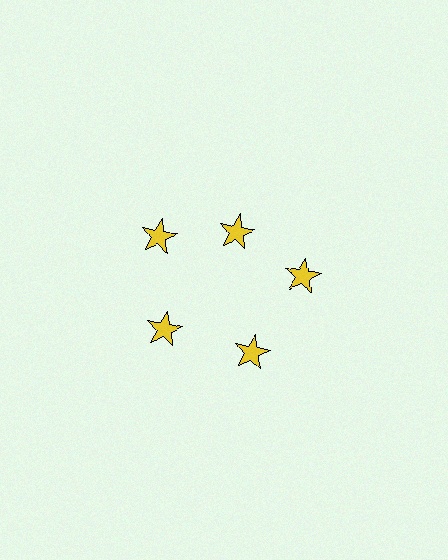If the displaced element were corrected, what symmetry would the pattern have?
It would have 5-fold rotational symmetry — the pattern would map onto itself every 72 degrees.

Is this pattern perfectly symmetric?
No. The 5 yellow stars are arranged in a ring, but one element near the 1 o'clock position is pulled inward toward the center, breaking the 5-fold rotational symmetry.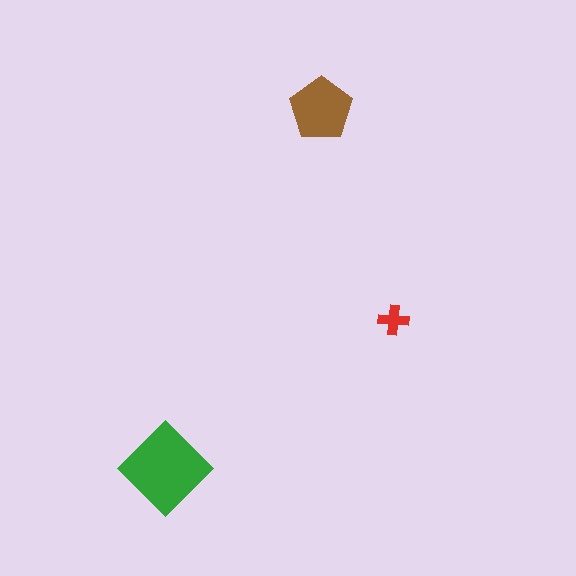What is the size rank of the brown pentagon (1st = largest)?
2nd.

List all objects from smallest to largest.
The red cross, the brown pentagon, the green diamond.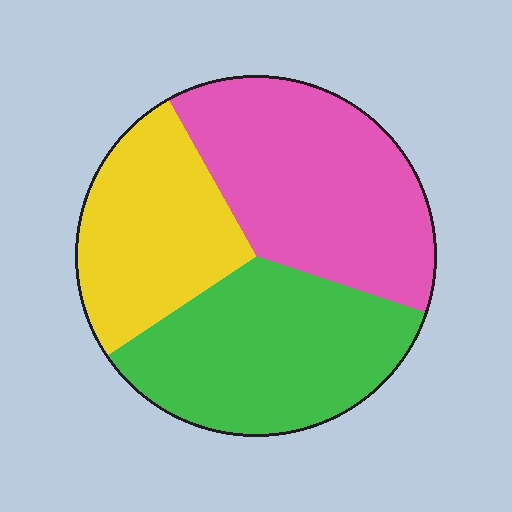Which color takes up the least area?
Yellow, at roughly 25%.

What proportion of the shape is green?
Green takes up about one third (1/3) of the shape.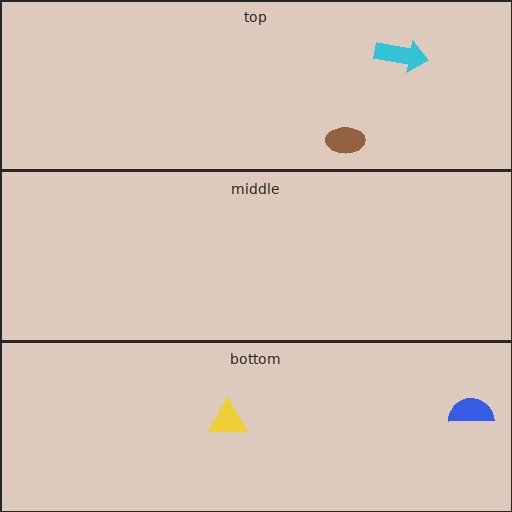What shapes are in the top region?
The brown ellipse, the cyan arrow.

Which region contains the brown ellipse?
The top region.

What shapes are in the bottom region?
The blue semicircle, the yellow triangle.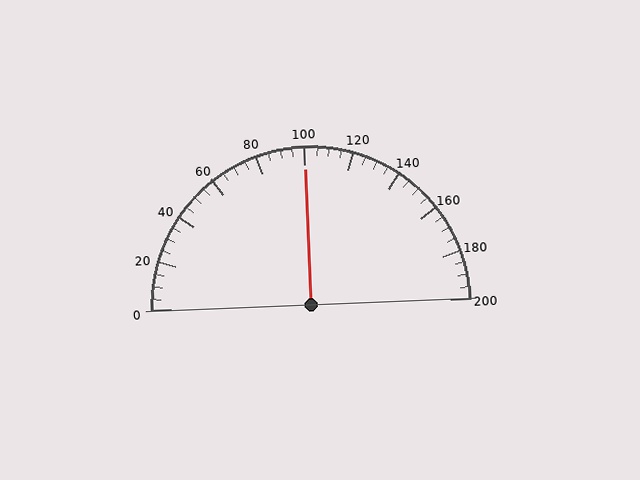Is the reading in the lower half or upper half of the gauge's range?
The reading is in the upper half of the range (0 to 200).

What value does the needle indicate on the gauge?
The needle indicates approximately 100.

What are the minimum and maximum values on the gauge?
The gauge ranges from 0 to 200.